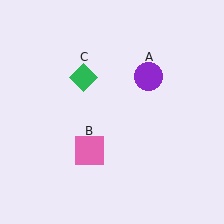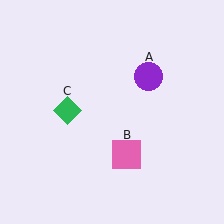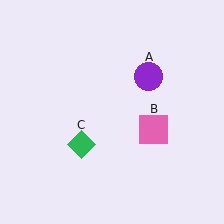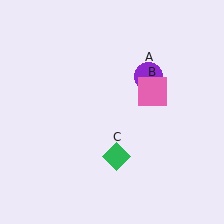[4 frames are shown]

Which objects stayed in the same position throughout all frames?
Purple circle (object A) remained stationary.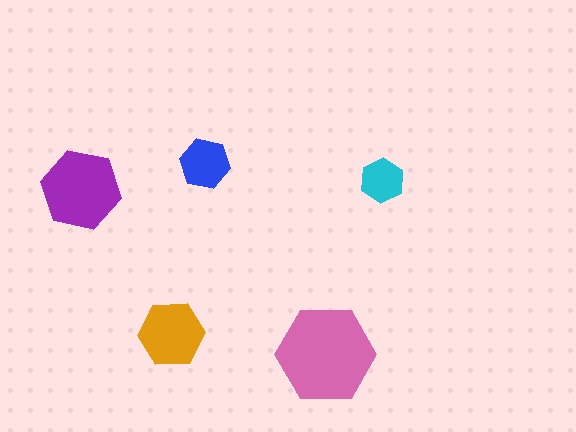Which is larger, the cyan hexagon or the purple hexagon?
The purple one.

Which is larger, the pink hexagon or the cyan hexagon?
The pink one.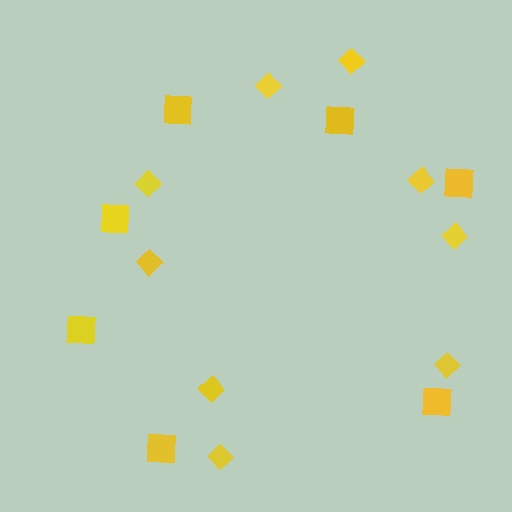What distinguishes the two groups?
There are 2 groups: one group of diamonds (9) and one group of squares (7).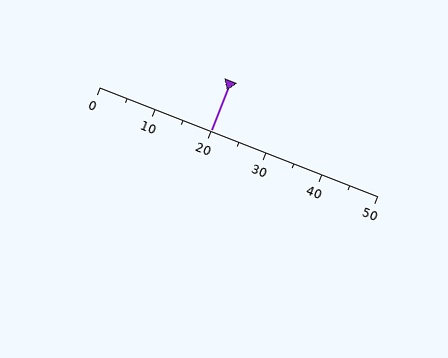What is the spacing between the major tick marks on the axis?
The major ticks are spaced 10 apart.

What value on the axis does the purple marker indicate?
The marker indicates approximately 20.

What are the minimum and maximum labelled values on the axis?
The axis runs from 0 to 50.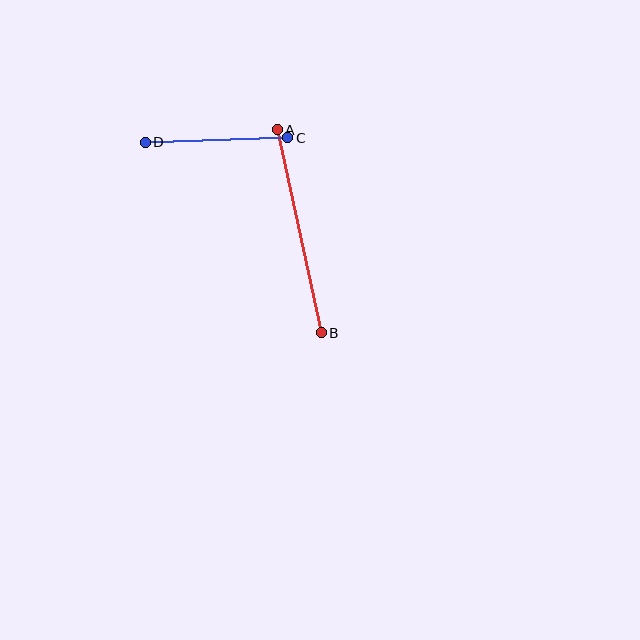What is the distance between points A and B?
The distance is approximately 208 pixels.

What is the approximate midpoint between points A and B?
The midpoint is at approximately (299, 231) pixels.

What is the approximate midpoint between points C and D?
The midpoint is at approximately (216, 140) pixels.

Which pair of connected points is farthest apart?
Points A and B are farthest apart.